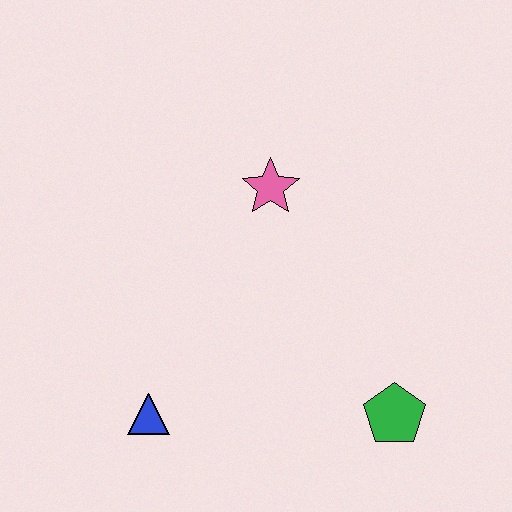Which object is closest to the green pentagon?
The blue triangle is closest to the green pentagon.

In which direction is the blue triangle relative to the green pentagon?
The blue triangle is to the left of the green pentagon.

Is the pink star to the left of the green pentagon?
Yes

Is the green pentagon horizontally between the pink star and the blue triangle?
No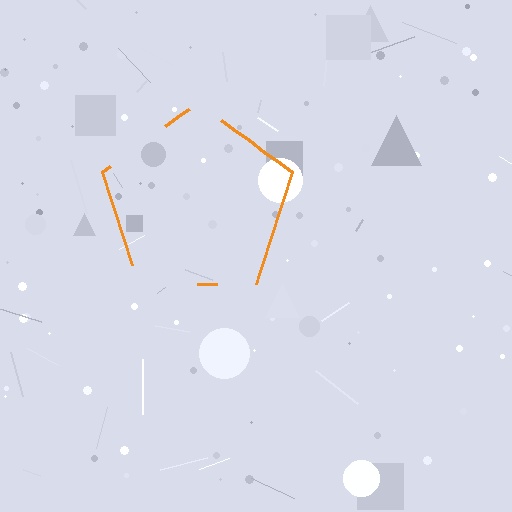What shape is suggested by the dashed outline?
The dashed outline suggests a pentagon.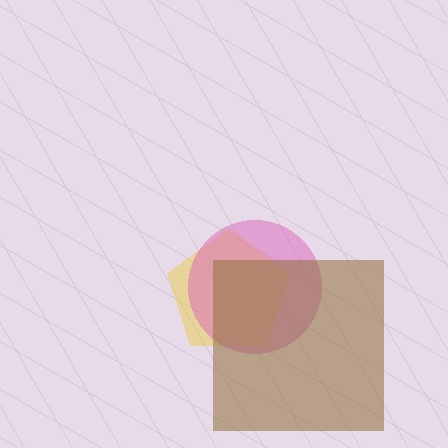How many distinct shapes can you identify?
There are 3 distinct shapes: a yellow pentagon, a pink circle, a brown square.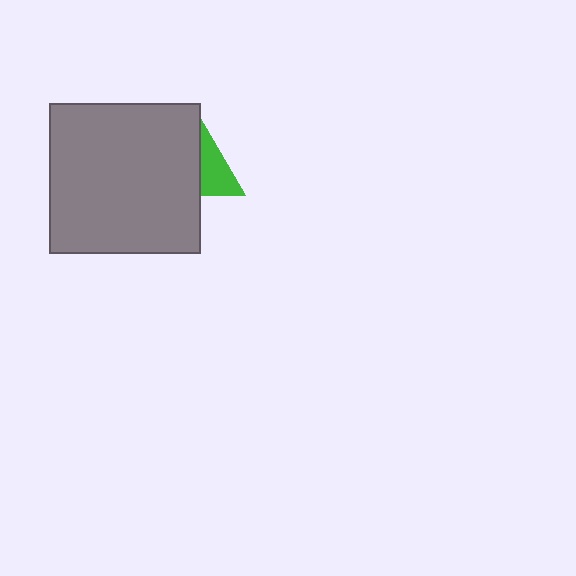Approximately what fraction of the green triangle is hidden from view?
Roughly 65% of the green triangle is hidden behind the gray square.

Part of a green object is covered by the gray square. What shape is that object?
It is a triangle.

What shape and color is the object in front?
The object in front is a gray square.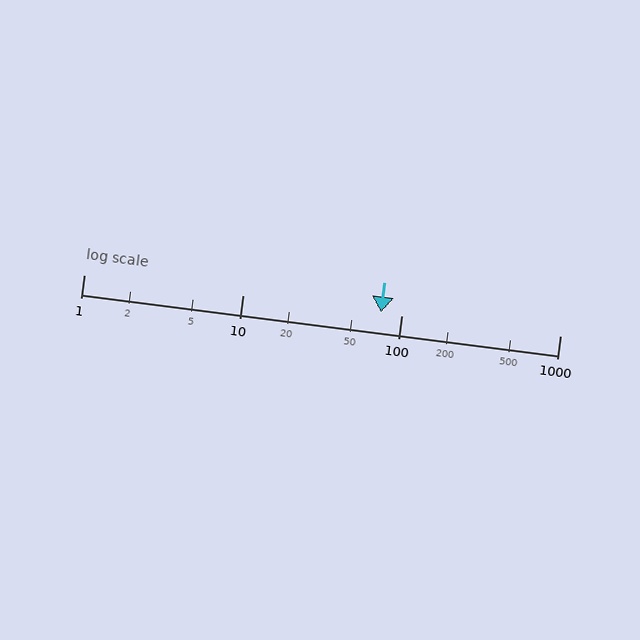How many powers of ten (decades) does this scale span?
The scale spans 3 decades, from 1 to 1000.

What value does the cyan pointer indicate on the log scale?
The pointer indicates approximately 74.